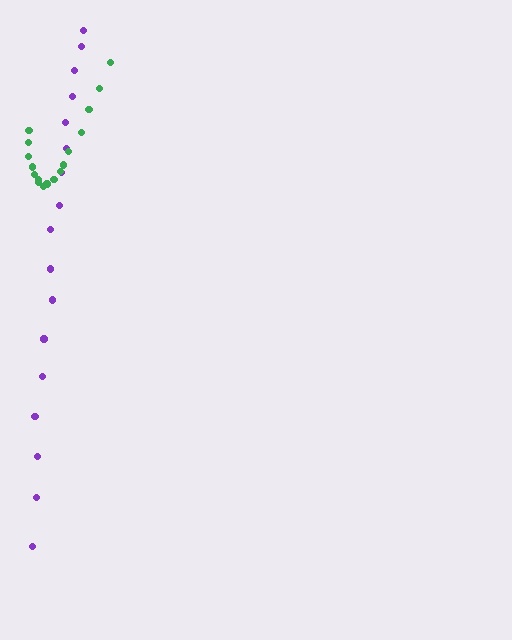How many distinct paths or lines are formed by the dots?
There are 2 distinct paths.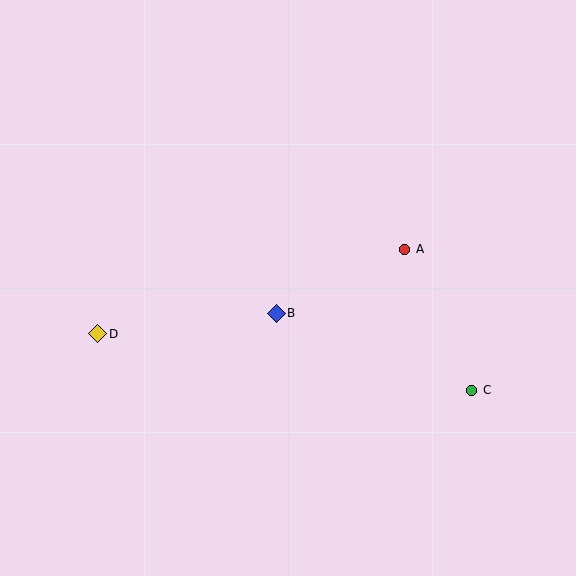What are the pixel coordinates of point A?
Point A is at (405, 249).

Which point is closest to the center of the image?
Point B at (276, 313) is closest to the center.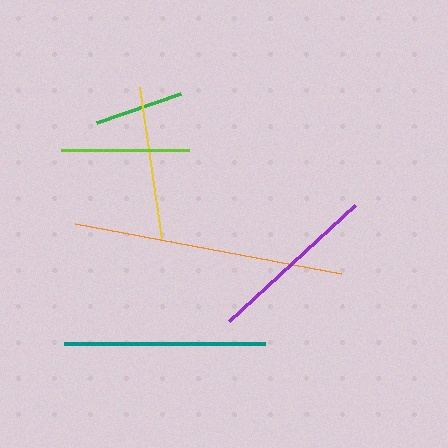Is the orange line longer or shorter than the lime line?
The orange line is longer than the lime line.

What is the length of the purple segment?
The purple segment is approximately 172 pixels long.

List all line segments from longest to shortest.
From longest to shortest: orange, teal, purple, yellow, lime, green.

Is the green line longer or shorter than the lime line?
The lime line is longer than the green line.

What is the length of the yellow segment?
The yellow segment is approximately 154 pixels long.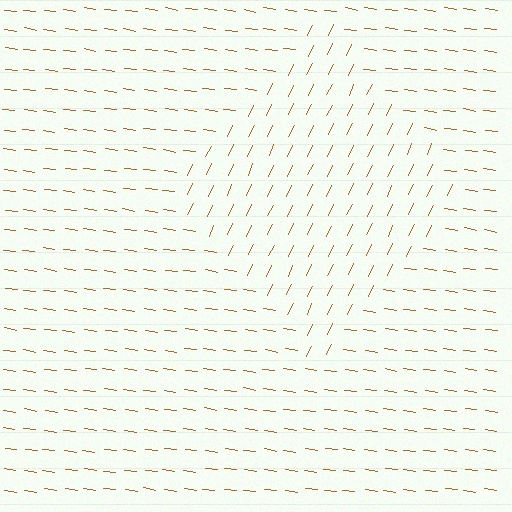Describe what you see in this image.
The image is filled with small brown line segments. A diamond region in the image has lines oriented differently from the surrounding lines, creating a visible texture boundary.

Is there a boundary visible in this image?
Yes, there is a texture boundary formed by a change in line orientation.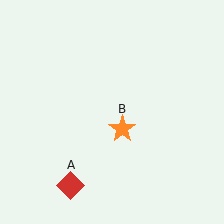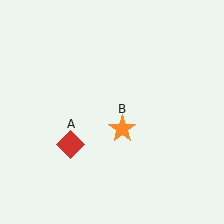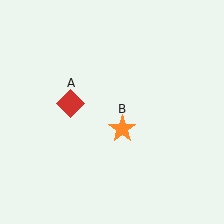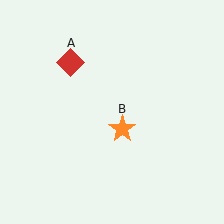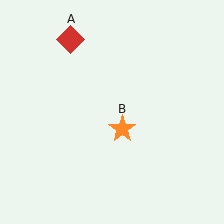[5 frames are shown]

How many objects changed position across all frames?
1 object changed position: red diamond (object A).